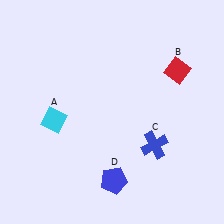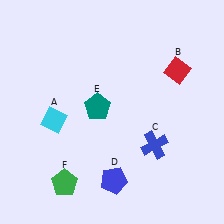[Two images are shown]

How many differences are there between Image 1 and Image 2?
There are 2 differences between the two images.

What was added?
A teal pentagon (E), a green pentagon (F) were added in Image 2.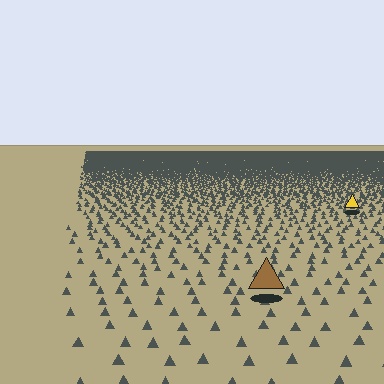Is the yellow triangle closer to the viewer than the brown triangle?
No. The brown triangle is closer — you can tell from the texture gradient: the ground texture is coarser near it.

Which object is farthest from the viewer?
The yellow triangle is farthest from the viewer. It appears smaller and the ground texture around it is denser.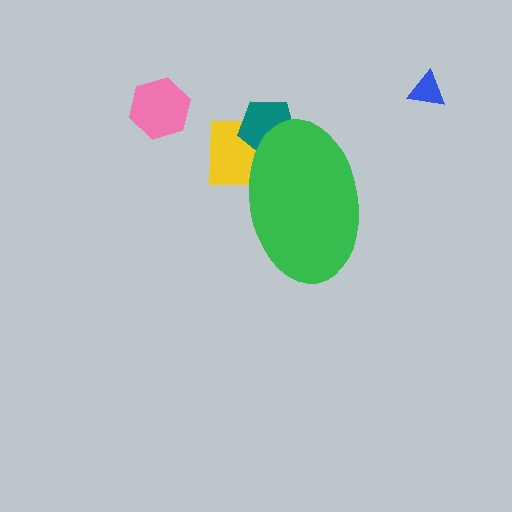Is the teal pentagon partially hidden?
Yes, the teal pentagon is partially hidden behind the green ellipse.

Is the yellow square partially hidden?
Yes, the yellow square is partially hidden behind the green ellipse.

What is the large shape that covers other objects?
A green ellipse.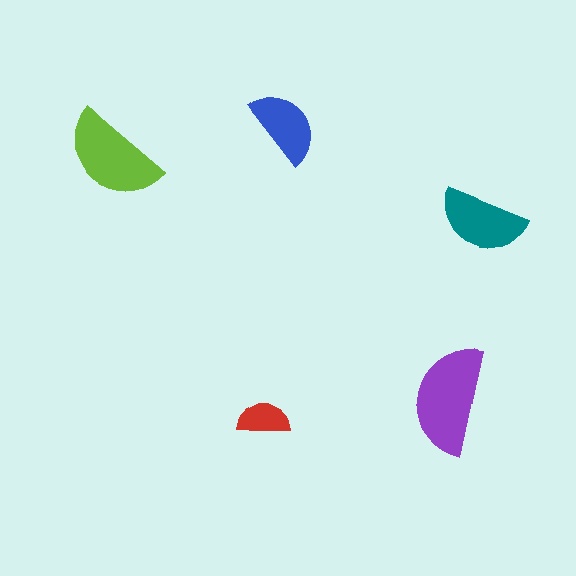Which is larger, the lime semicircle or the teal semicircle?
The lime one.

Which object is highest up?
The blue semicircle is topmost.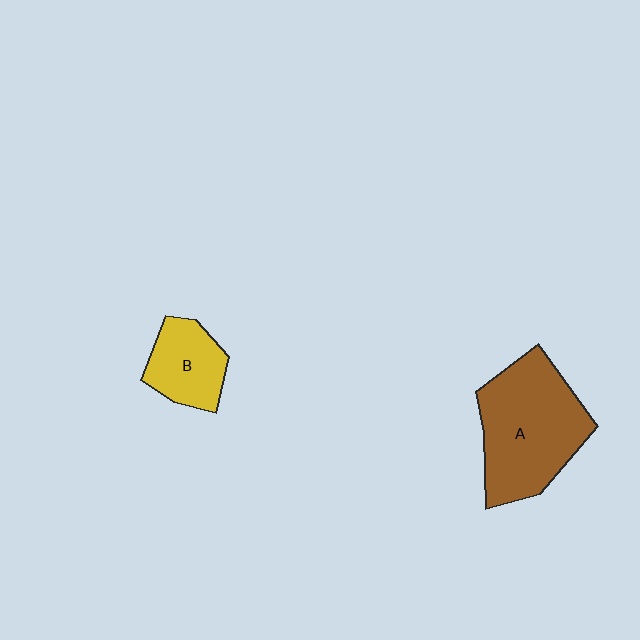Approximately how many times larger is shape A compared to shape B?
Approximately 2.1 times.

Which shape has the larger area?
Shape A (brown).